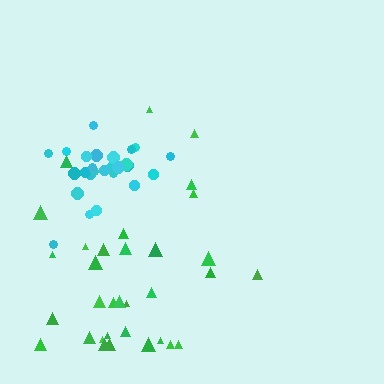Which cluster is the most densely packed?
Cyan.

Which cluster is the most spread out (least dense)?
Green.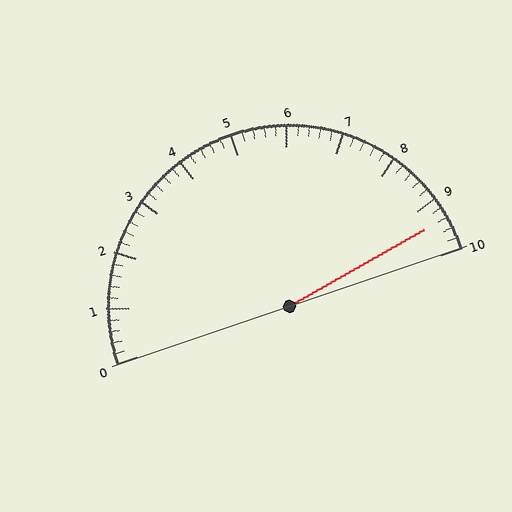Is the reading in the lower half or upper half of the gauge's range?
The reading is in the upper half of the range (0 to 10).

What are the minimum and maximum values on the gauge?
The gauge ranges from 0 to 10.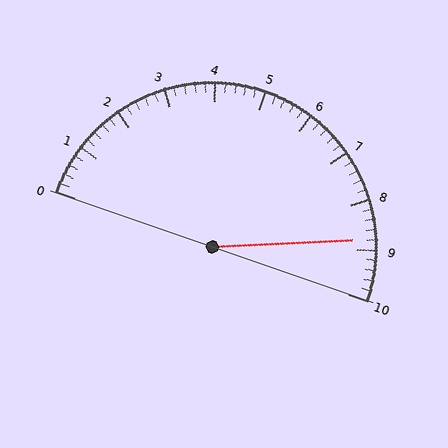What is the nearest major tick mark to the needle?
The nearest major tick mark is 9.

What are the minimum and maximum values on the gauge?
The gauge ranges from 0 to 10.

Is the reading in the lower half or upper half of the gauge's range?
The reading is in the upper half of the range (0 to 10).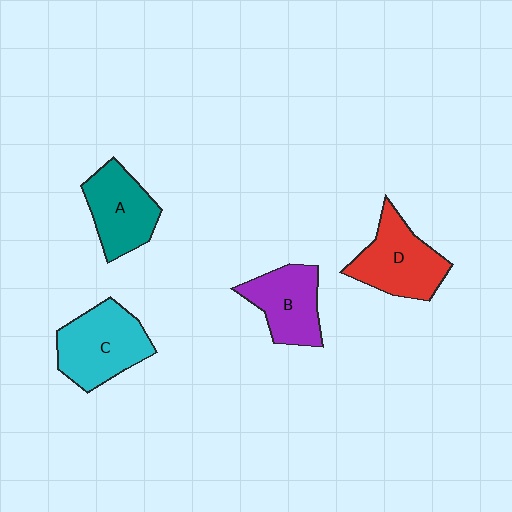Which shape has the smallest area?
Shape B (purple).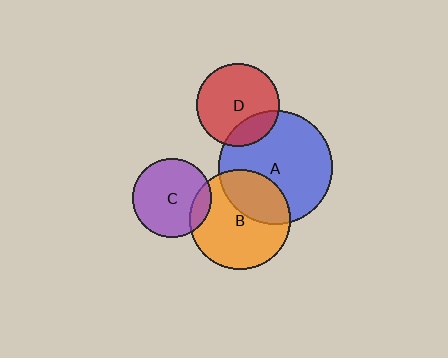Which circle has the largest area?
Circle A (blue).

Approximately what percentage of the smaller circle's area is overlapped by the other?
Approximately 20%.